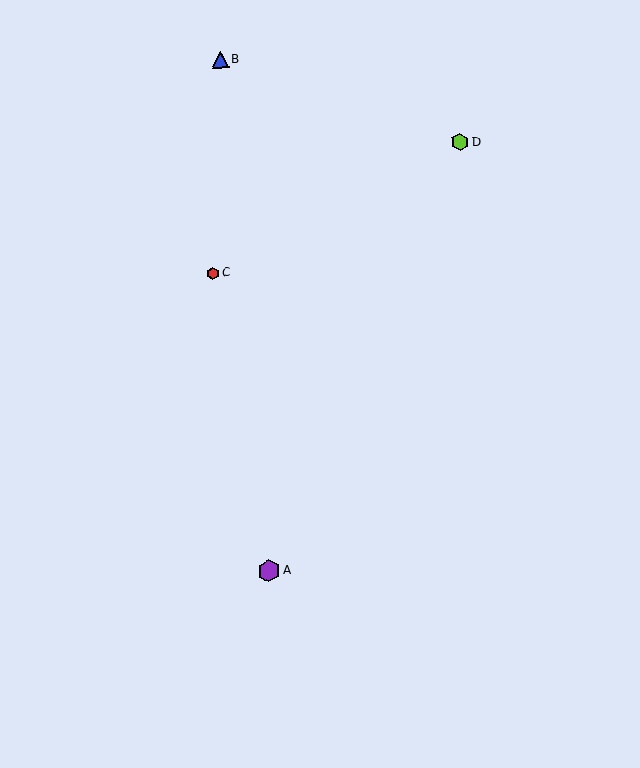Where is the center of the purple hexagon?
The center of the purple hexagon is at (269, 571).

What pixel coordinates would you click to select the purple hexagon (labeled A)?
Click at (269, 571) to select the purple hexagon A.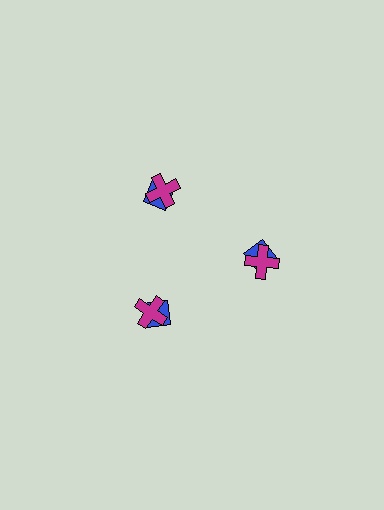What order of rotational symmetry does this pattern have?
This pattern has 3-fold rotational symmetry.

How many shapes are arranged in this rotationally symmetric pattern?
There are 6 shapes, arranged in 3 groups of 2.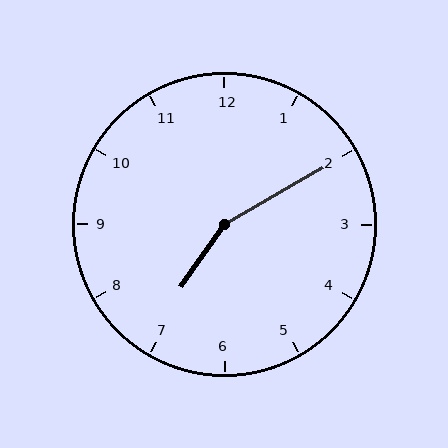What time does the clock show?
7:10.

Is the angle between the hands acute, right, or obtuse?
It is obtuse.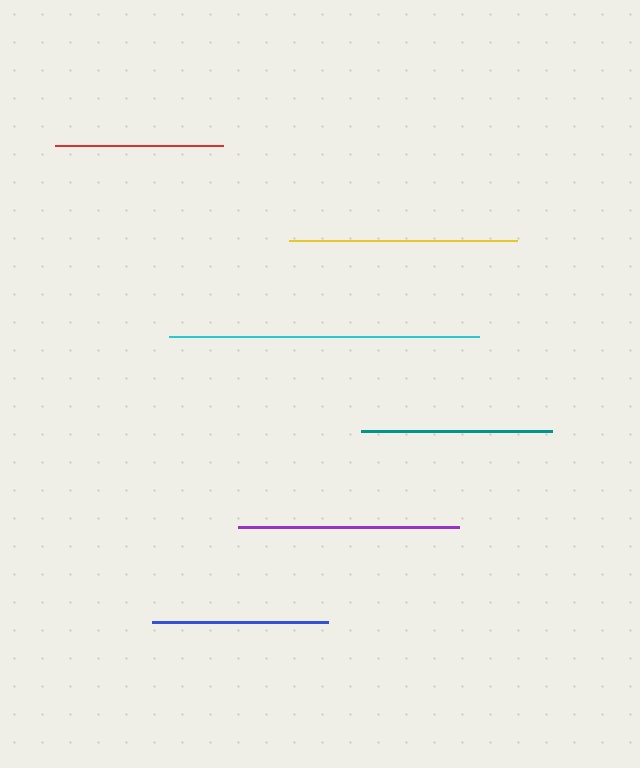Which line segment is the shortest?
The red line is the shortest at approximately 167 pixels.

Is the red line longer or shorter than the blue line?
The blue line is longer than the red line.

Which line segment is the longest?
The cyan line is the longest at approximately 310 pixels.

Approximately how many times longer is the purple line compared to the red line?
The purple line is approximately 1.3 times the length of the red line.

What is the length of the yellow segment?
The yellow segment is approximately 227 pixels long.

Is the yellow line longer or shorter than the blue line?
The yellow line is longer than the blue line.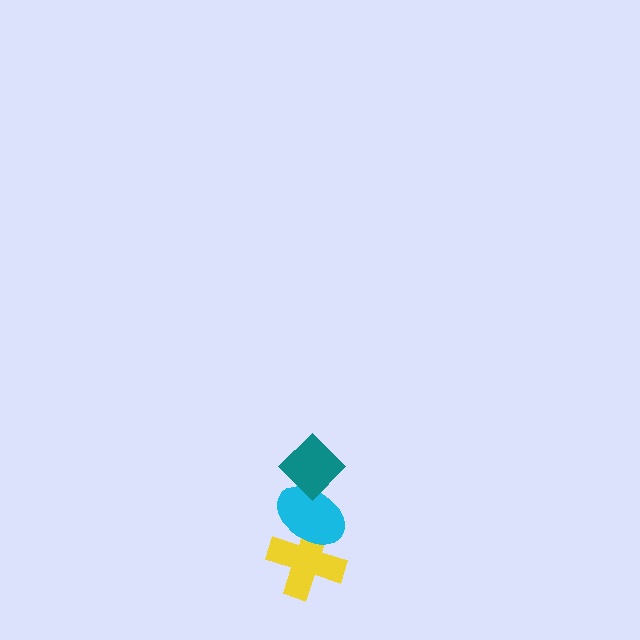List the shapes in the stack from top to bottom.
From top to bottom: the teal diamond, the cyan ellipse, the yellow cross.